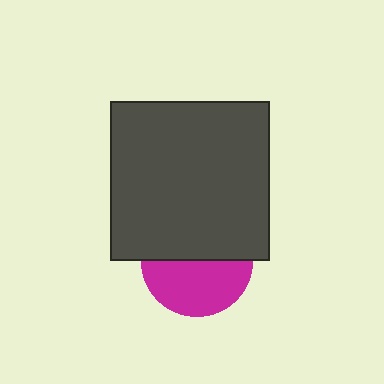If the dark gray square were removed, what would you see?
You would see the complete magenta circle.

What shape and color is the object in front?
The object in front is a dark gray square.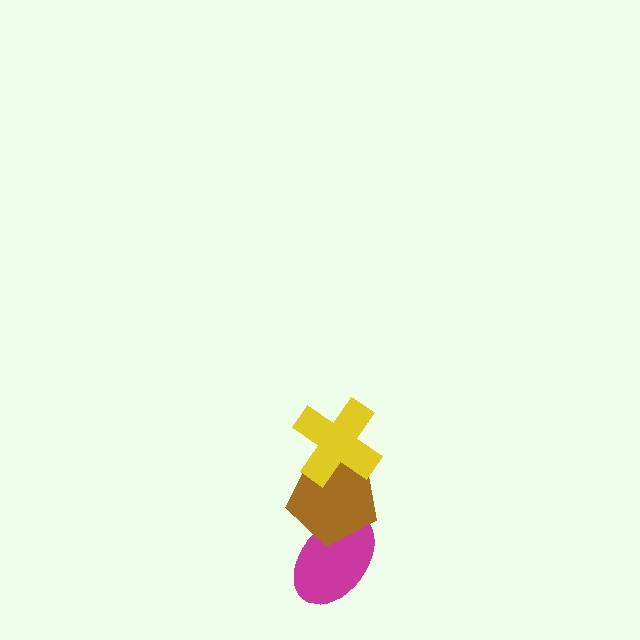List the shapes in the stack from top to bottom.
From top to bottom: the yellow cross, the brown pentagon, the magenta ellipse.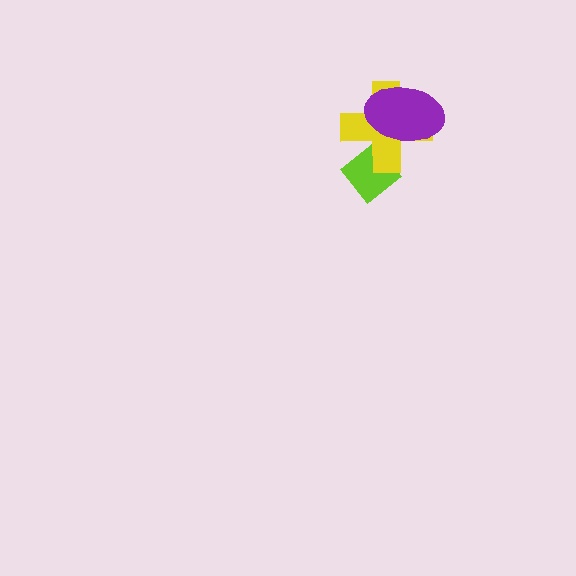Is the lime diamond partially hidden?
Yes, it is partially covered by another shape.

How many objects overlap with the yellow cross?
2 objects overlap with the yellow cross.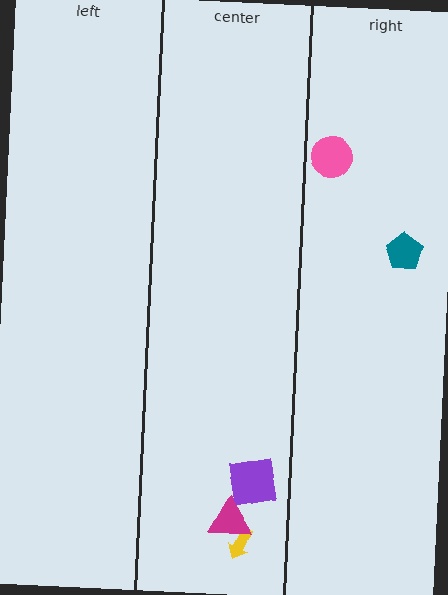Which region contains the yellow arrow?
The center region.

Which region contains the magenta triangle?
The center region.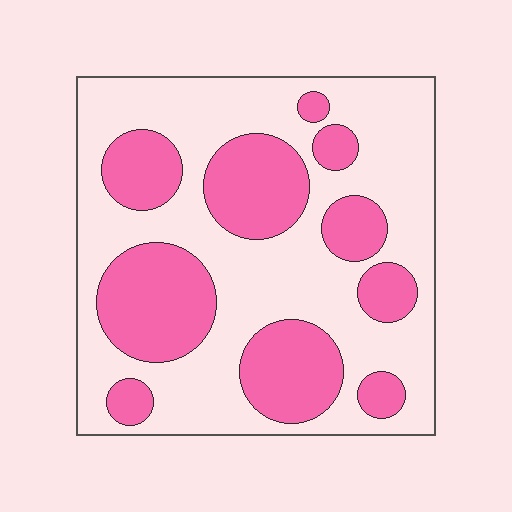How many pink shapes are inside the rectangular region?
10.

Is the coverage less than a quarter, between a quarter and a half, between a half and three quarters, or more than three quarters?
Between a quarter and a half.